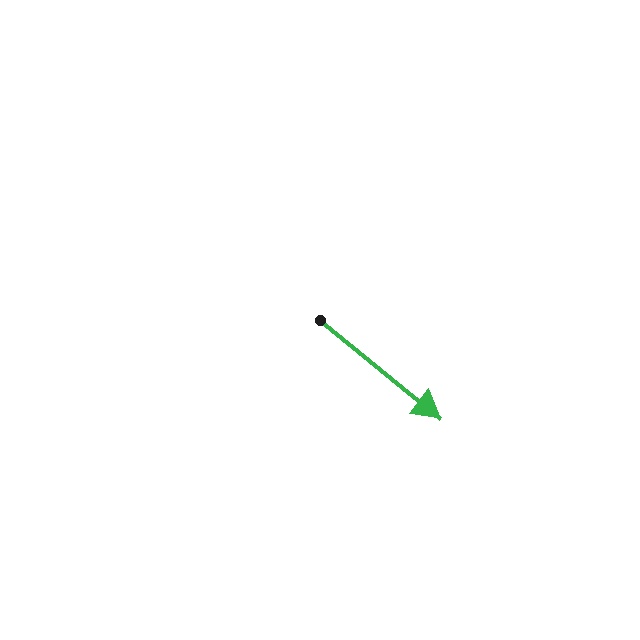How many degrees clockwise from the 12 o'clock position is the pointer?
Approximately 129 degrees.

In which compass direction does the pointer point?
Southeast.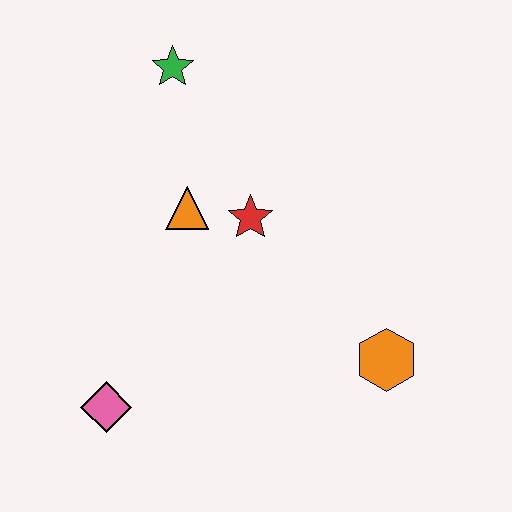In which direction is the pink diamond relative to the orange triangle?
The pink diamond is below the orange triangle.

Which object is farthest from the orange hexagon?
The green star is farthest from the orange hexagon.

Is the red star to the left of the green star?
No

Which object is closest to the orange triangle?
The red star is closest to the orange triangle.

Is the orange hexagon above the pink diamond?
Yes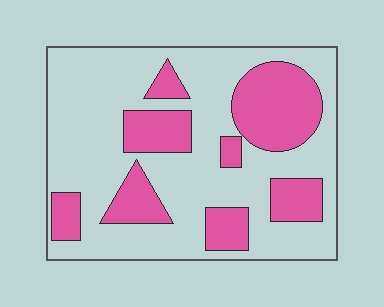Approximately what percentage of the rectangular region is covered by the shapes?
Approximately 30%.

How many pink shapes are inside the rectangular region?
8.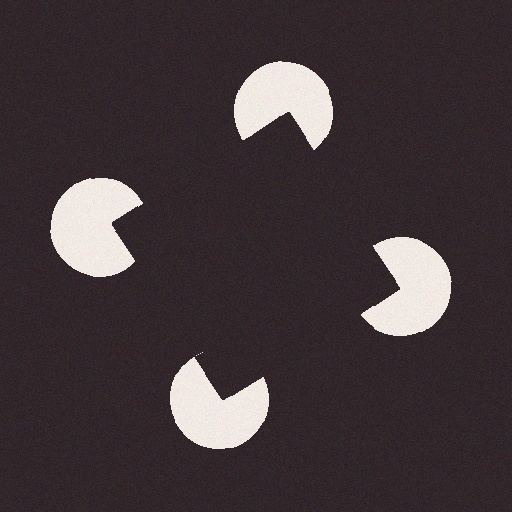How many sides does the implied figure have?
4 sides.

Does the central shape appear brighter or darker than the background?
It typically appears slightly darker than the background, even though no actual brightness change is drawn.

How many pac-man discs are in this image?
There are 4 — one at each vertex of the illusory square.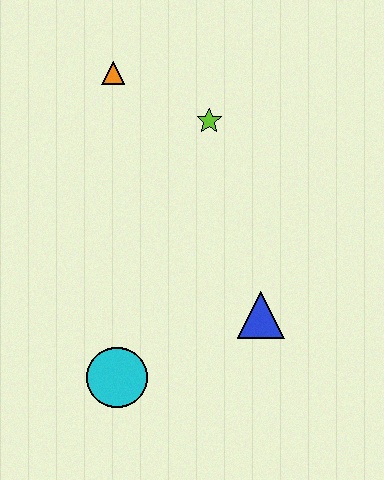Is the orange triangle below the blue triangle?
No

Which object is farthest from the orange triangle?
The cyan circle is farthest from the orange triangle.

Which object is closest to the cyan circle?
The blue triangle is closest to the cyan circle.